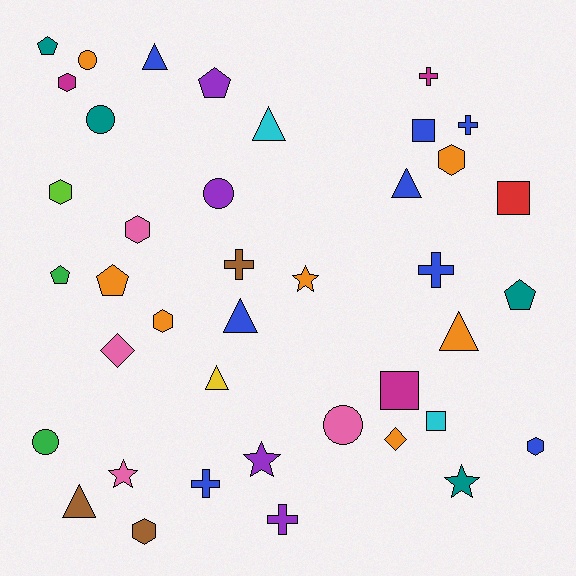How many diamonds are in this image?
There are 2 diamonds.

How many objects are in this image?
There are 40 objects.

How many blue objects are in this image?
There are 8 blue objects.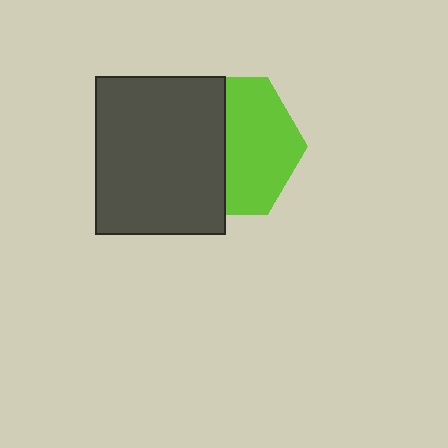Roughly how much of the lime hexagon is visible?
About half of it is visible (roughly 52%).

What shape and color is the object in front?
The object in front is a dark gray rectangle.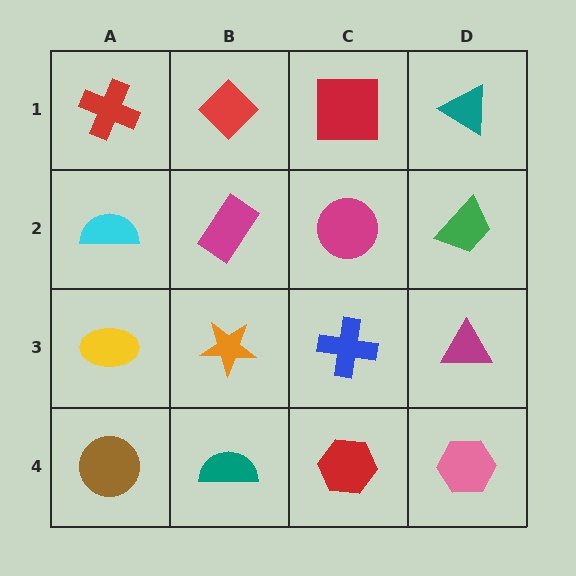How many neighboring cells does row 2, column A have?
3.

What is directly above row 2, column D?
A teal triangle.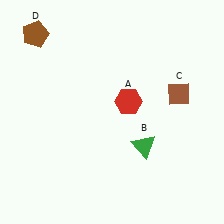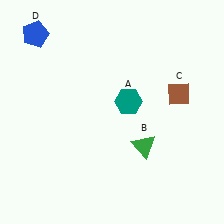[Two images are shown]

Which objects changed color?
A changed from red to teal. D changed from brown to blue.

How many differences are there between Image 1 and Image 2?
There are 2 differences between the two images.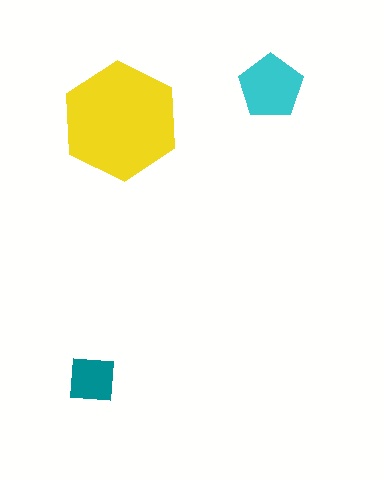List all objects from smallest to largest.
The teal square, the cyan pentagon, the yellow hexagon.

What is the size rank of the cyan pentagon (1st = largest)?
2nd.